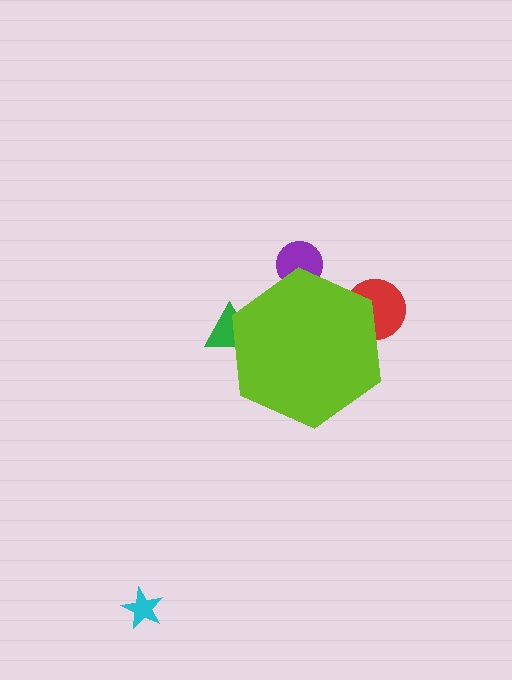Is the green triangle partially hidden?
Yes, the green triangle is partially hidden behind the lime hexagon.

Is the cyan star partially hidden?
No, the cyan star is fully visible.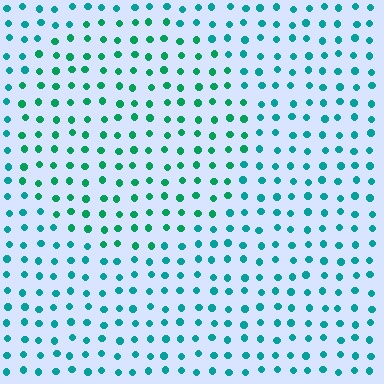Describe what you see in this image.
The image is filled with small teal elements in a uniform arrangement. A circle-shaped region is visible where the elements are tinted to a slightly different hue, forming a subtle color boundary.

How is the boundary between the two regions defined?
The boundary is defined purely by a slight shift in hue (about 25 degrees). Spacing, size, and orientation are identical on both sides.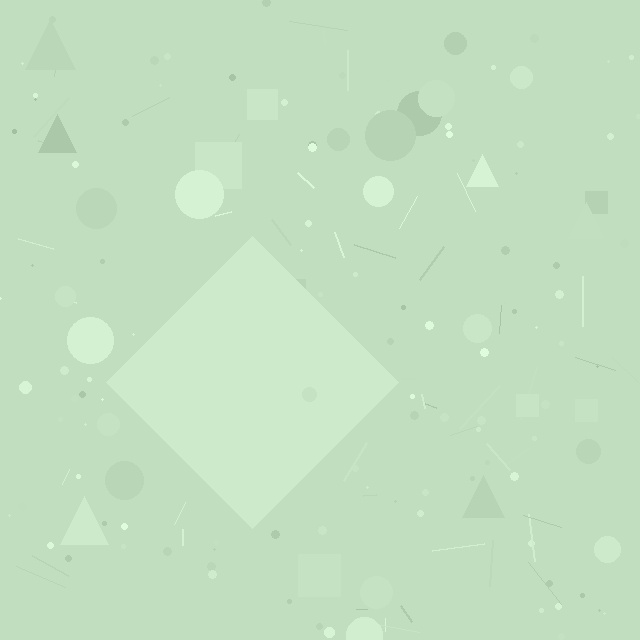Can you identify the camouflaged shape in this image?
The camouflaged shape is a diamond.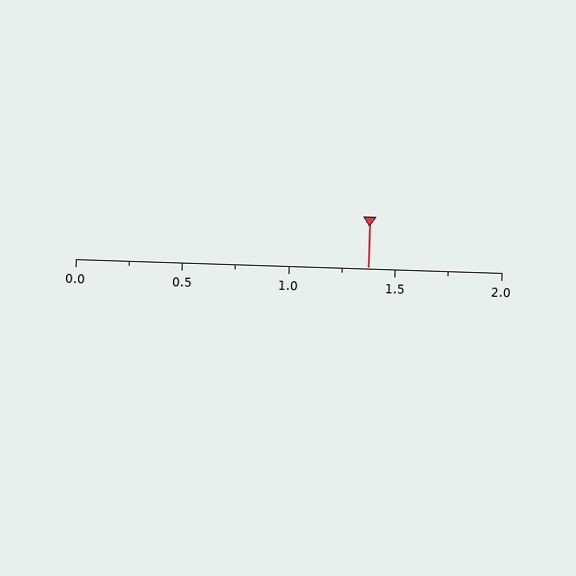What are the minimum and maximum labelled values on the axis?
The axis runs from 0.0 to 2.0.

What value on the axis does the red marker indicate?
The marker indicates approximately 1.38.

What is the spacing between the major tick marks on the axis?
The major ticks are spaced 0.5 apart.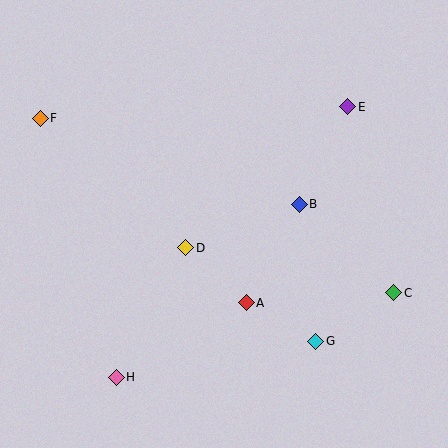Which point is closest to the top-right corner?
Point E is closest to the top-right corner.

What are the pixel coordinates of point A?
Point A is at (246, 303).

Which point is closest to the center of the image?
Point D at (186, 248) is closest to the center.